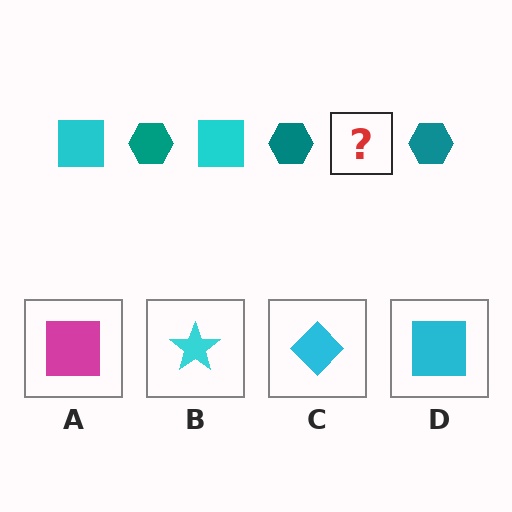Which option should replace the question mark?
Option D.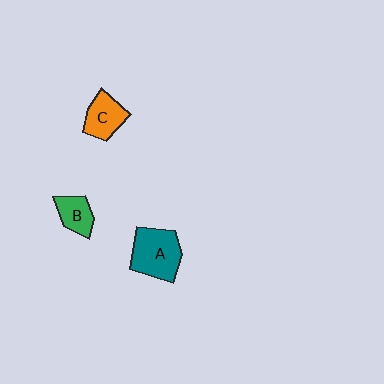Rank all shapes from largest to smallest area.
From largest to smallest: A (teal), C (orange), B (green).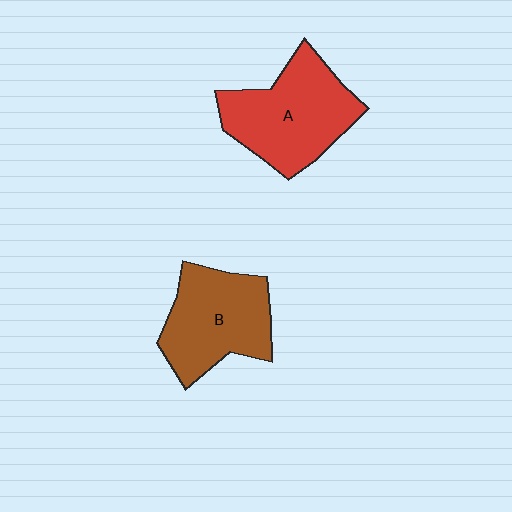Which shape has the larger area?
Shape A (red).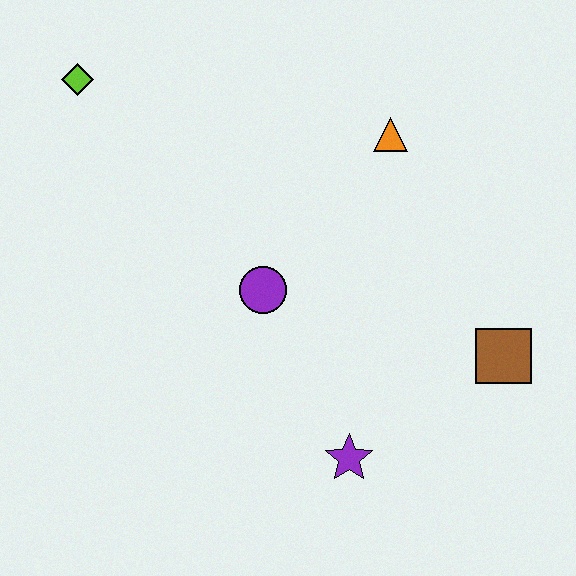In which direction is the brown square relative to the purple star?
The brown square is to the right of the purple star.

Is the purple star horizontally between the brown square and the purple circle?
Yes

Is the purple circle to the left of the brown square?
Yes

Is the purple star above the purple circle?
No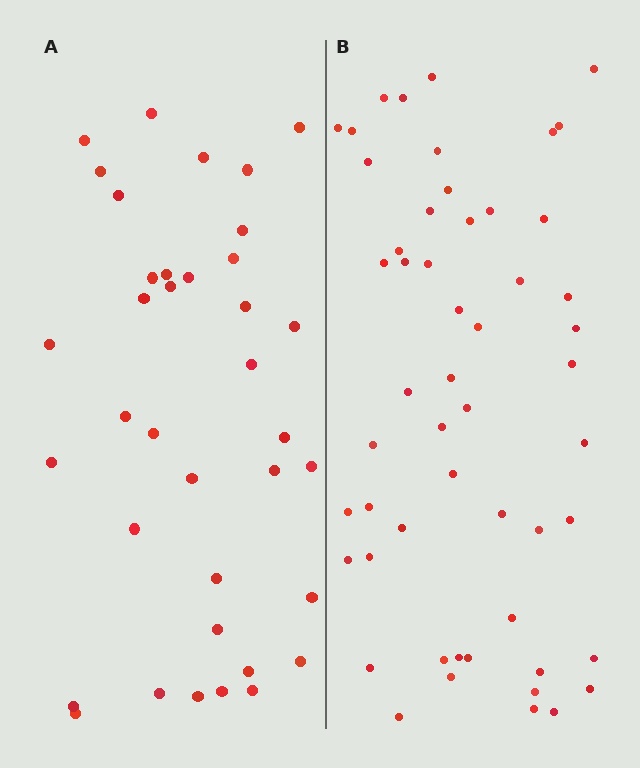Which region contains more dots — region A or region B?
Region B (the right region) has more dots.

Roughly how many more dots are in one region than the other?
Region B has approximately 15 more dots than region A.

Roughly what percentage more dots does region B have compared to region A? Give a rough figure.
About 45% more.